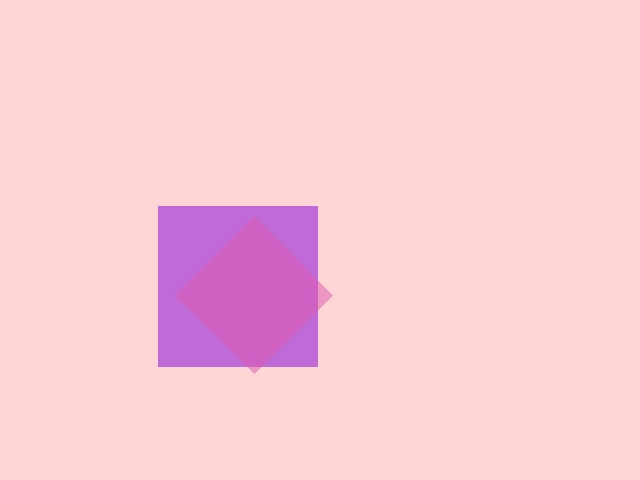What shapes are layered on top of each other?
The layered shapes are: a purple square, a pink diamond.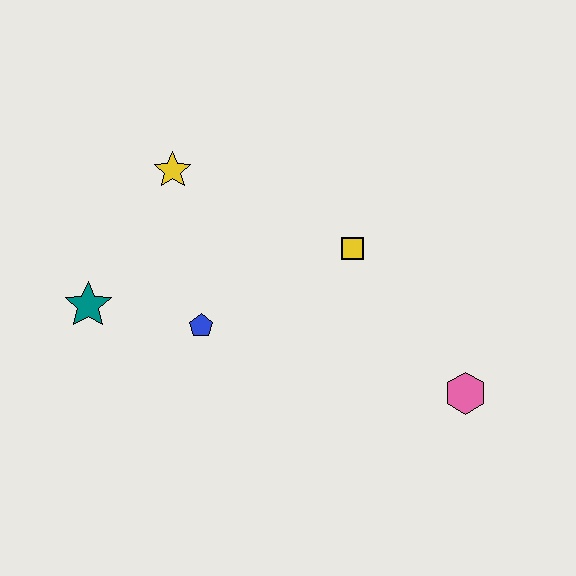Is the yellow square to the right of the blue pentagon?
Yes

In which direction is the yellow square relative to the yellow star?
The yellow square is to the right of the yellow star.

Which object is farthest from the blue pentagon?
The pink hexagon is farthest from the blue pentagon.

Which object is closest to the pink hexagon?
The yellow square is closest to the pink hexagon.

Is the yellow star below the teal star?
No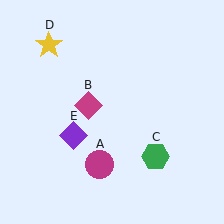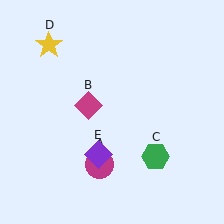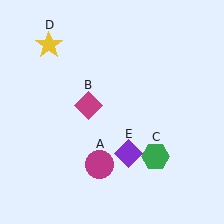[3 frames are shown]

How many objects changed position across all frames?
1 object changed position: purple diamond (object E).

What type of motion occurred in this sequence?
The purple diamond (object E) rotated counterclockwise around the center of the scene.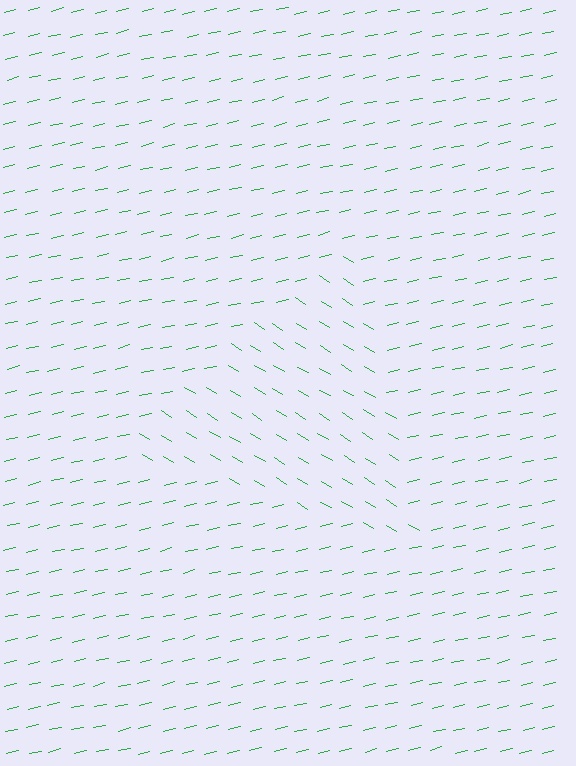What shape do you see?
I see a triangle.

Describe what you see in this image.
The image is filled with small green line segments. A triangle region in the image has lines oriented differently from the surrounding lines, creating a visible texture boundary.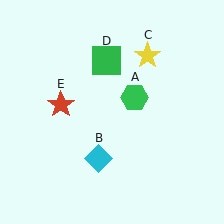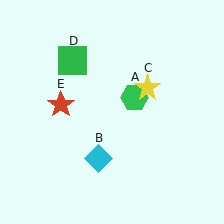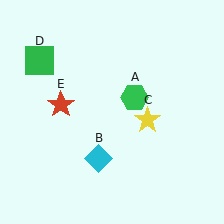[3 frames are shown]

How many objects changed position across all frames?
2 objects changed position: yellow star (object C), green square (object D).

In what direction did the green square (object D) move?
The green square (object D) moved left.